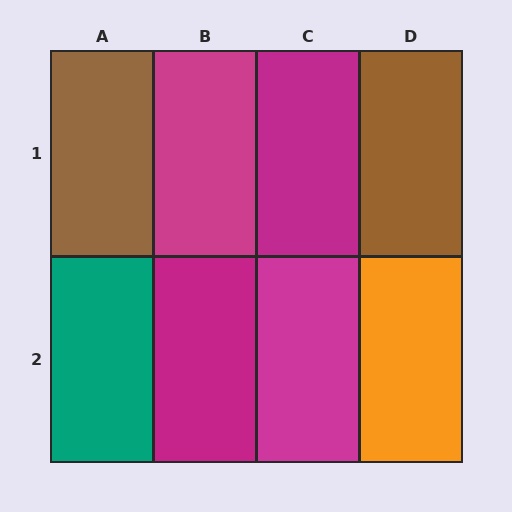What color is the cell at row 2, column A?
Teal.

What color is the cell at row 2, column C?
Magenta.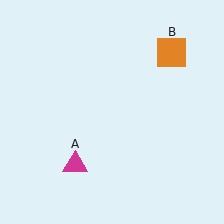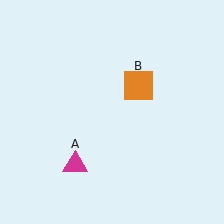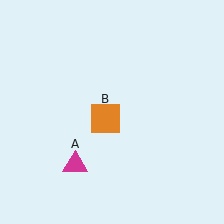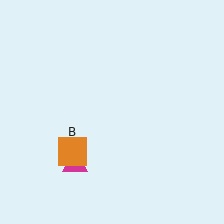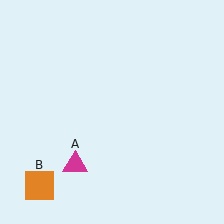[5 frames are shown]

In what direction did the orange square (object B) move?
The orange square (object B) moved down and to the left.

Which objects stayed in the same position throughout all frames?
Magenta triangle (object A) remained stationary.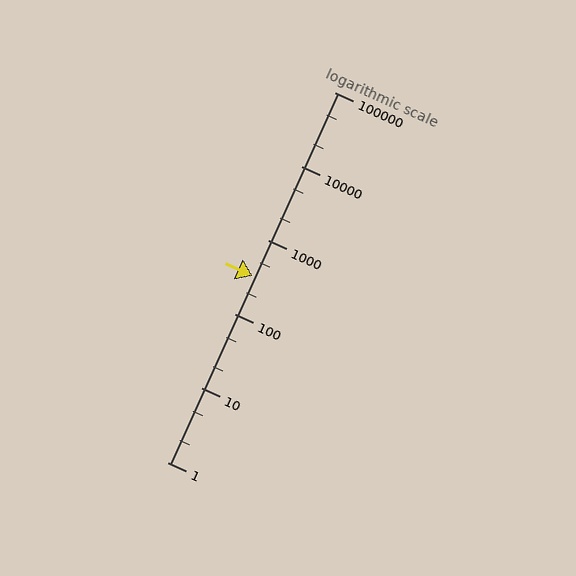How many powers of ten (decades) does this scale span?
The scale spans 5 decades, from 1 to 100000.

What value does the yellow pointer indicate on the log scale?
The pointer indicates approximately 330.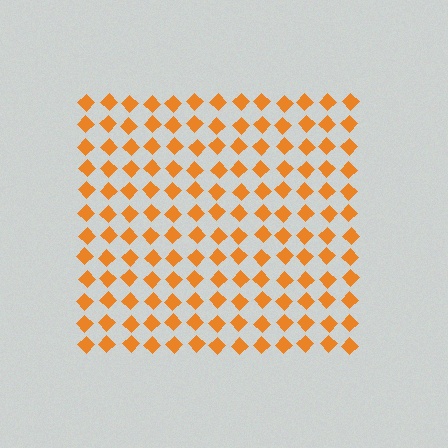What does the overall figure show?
The overall figure shows a square.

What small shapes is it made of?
It is made of small diamonds.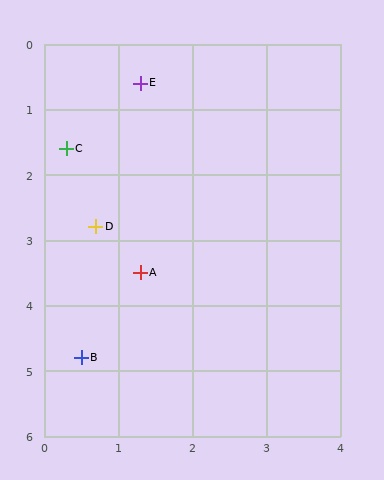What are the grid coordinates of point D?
Point D is at approximately (0.7, 2.8).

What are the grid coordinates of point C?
Point C is at approximately (0.3, 1.6).